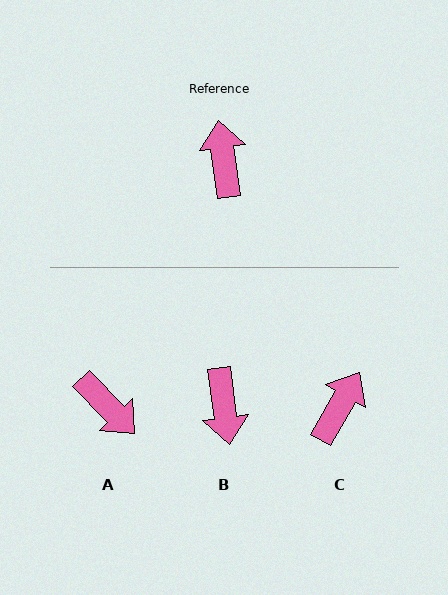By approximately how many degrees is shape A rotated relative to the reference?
Approximately 144 degrees clockwise.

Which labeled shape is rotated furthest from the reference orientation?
B, about 179 degrees away.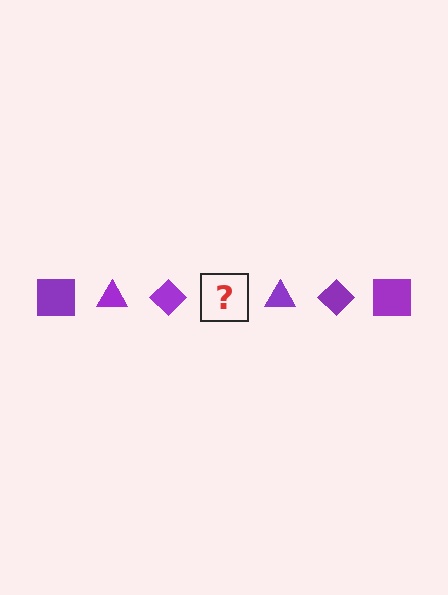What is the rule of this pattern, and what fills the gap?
The rule is that the pattern cycles through square, triangle, diamond shapes in purple. The gap should be filled with a purple square.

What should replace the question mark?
The question mark should be replaced with a purple square.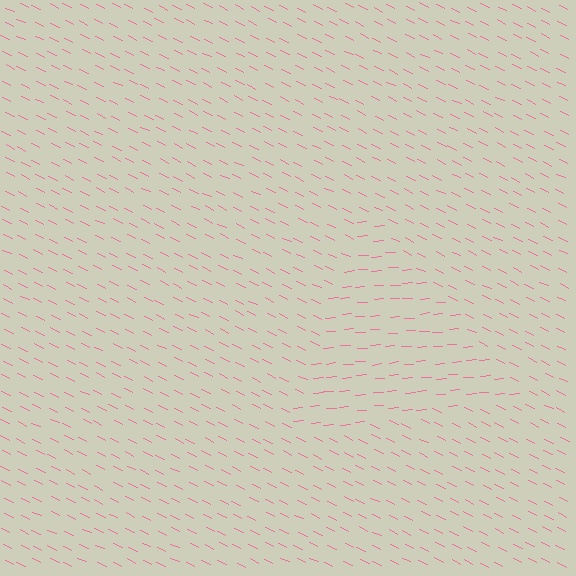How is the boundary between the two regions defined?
The boundary is defined purely by a change in line orientation (approximately 30 degrees difference). All lines are the same color and thickness.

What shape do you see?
I see a triangle.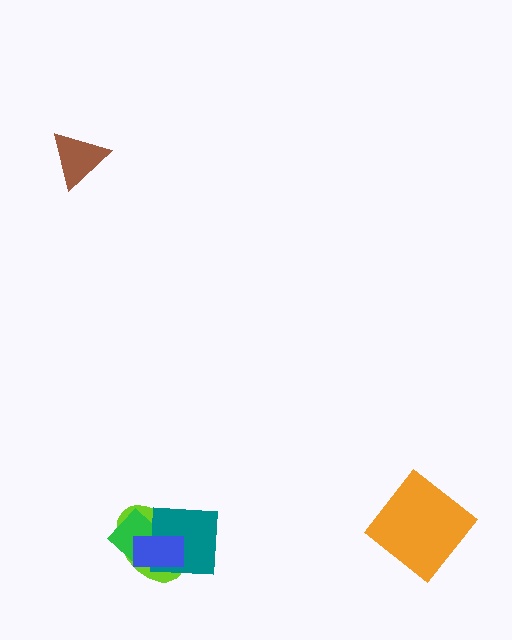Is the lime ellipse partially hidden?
Yes, it is partially covered by another shape.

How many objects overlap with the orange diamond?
0 objects overlap with the orange diamond.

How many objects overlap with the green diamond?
3 objects overlap with the green diamond.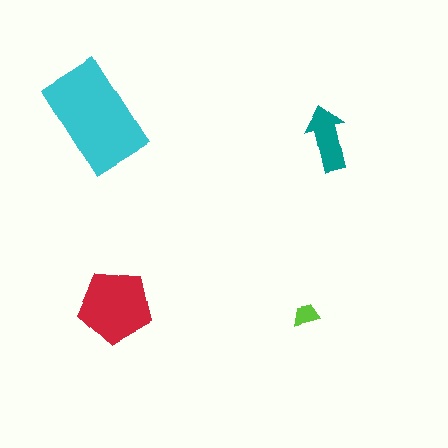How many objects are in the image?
There are 4 objects in the image.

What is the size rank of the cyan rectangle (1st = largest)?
1st.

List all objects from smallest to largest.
The lime trapezoid, the teal arrow, the red pentagon, the cyan rectangle.